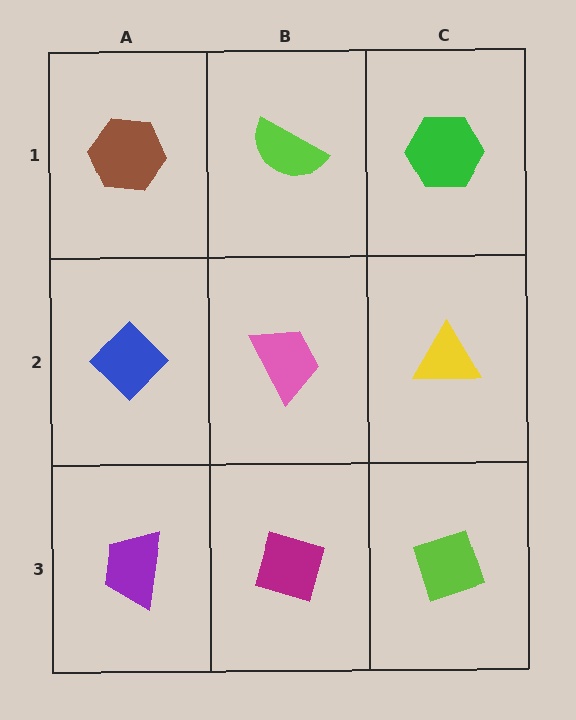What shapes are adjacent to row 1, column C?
A yellow triangle (row 2, column C), a lime semicircle (row 1, column B).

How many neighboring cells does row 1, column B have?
3.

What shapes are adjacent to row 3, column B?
A pink trapezoid (row 2, column B), a purple trapezoid (row 3, column A), a lime diamond (row 3, column C).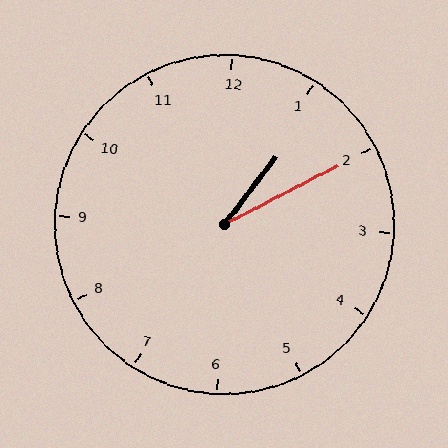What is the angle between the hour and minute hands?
Approximately 25 degrees.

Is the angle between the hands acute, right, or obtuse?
It is acute.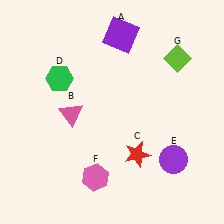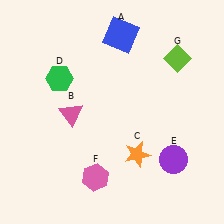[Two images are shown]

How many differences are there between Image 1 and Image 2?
There are 2 differences between the two images.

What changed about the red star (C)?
In Image 1, C is red. In Image 2, it changed to orange.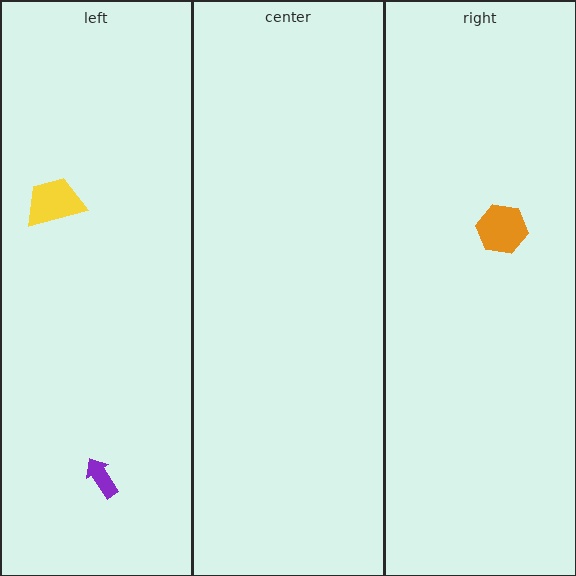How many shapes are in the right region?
1.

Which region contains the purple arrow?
The left region.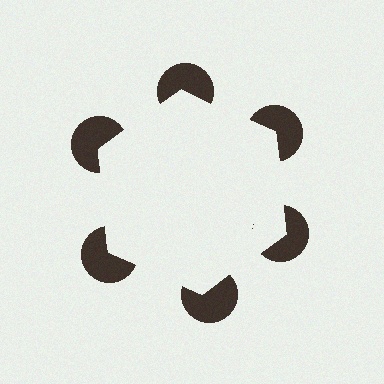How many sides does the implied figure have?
6 sides.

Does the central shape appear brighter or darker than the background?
It typically appears slightly brighter than the background, even though no actual brightness change is drawn.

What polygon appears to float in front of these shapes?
An illusory hexagon — its edges are inferred from the aligned wedge cuts in the pac-man discs, not physically drawn.